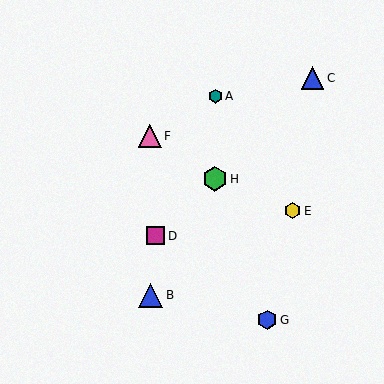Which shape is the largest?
The green hexagon (labeled H) is the largest.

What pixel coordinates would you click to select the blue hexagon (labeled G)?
Click at (267, 320) to select the blue hexagon G.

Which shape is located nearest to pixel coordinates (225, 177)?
The green hexagon (labeled H) at (215, 179) is nearest to that location.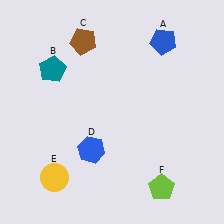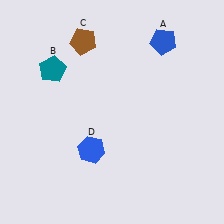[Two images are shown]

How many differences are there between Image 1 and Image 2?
There are 2 differences between the two images.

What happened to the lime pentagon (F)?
The lime pentagon (F) was removed in Image 2. It was in the bottom-right area of Image 1.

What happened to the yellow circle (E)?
The yellow circle (E) was removed in Image 2. It was in the bottom-left area of Image 1.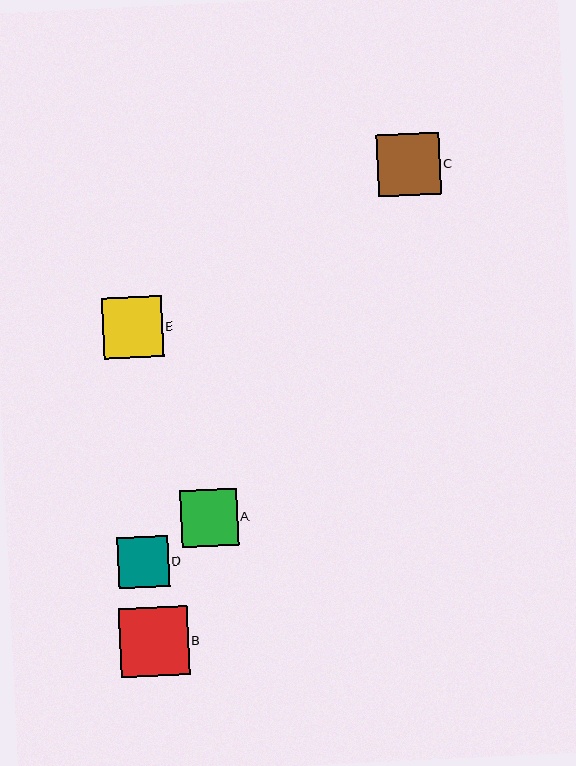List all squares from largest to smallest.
From largest to smallest: B, C, E, A, D.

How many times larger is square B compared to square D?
Square B is approximately 1.4 times the size of square D.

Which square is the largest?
Square B is the largest with a size of approximately 69 pixels.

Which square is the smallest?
Square D is the smallest with a size of approximately 51 pixels.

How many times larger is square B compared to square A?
Square B is approximately 1.2 times the size of square A.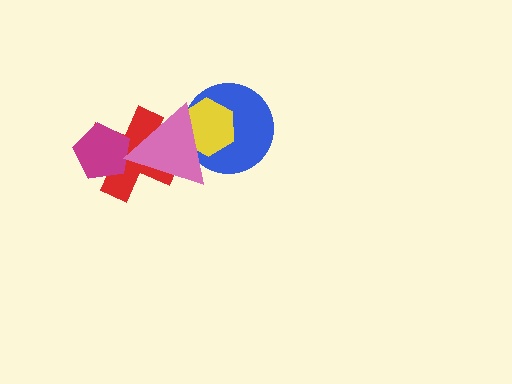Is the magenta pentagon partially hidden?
Yes, it is partially covered by another shape.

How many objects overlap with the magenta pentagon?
2 objects overlap with the magenta pentagon.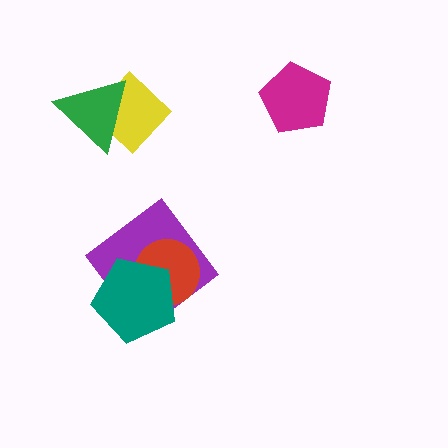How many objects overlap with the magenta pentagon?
0 objects overlap with the magenta pentagon.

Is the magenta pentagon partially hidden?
No, no other shape covers it.